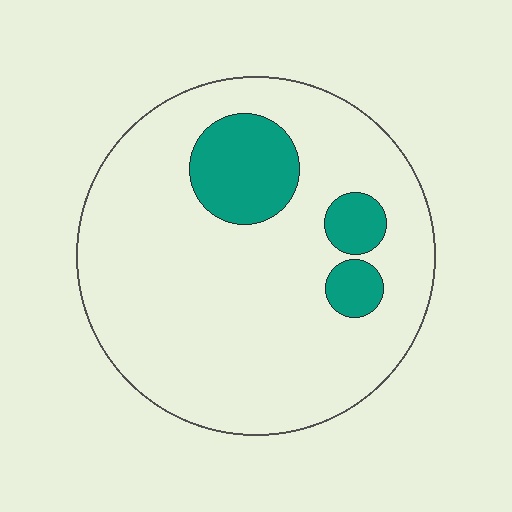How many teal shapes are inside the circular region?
3.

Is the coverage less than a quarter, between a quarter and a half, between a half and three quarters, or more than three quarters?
Less than a quarter.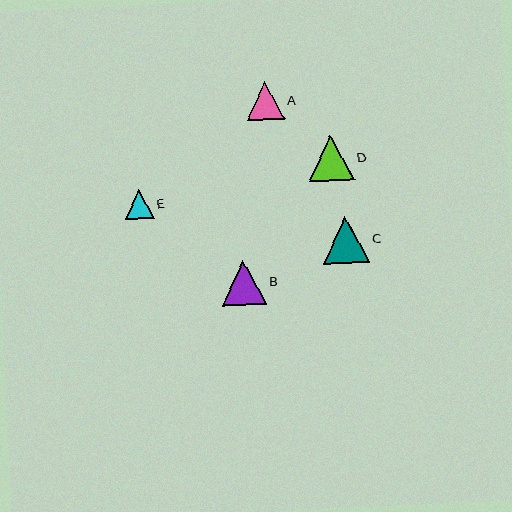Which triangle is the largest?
Triangle C is the largest with a size of approximately 46 pixels.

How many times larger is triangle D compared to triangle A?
Triangle D is approximately 1.2 times the size of triangle A.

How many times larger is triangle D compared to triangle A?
Triangle D is approximately 1.2 times the size of triangle A.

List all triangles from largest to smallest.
From largest to smallest: C, D, B, A, E.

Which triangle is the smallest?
Triangle E is the smallest with a size of approximately 29 pixels.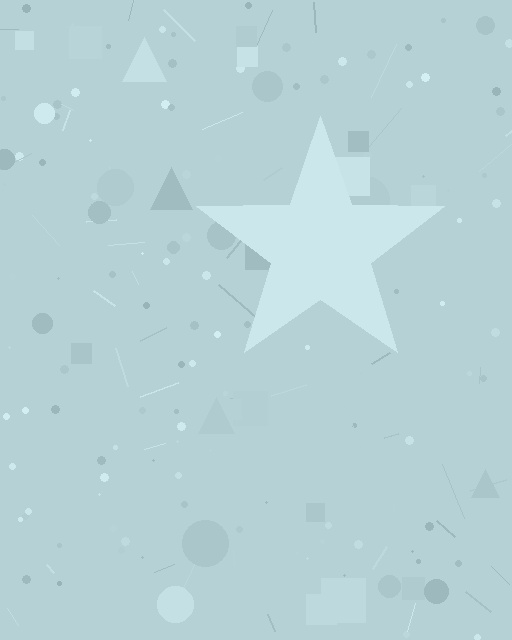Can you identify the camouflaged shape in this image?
The camouflaged shape is a star.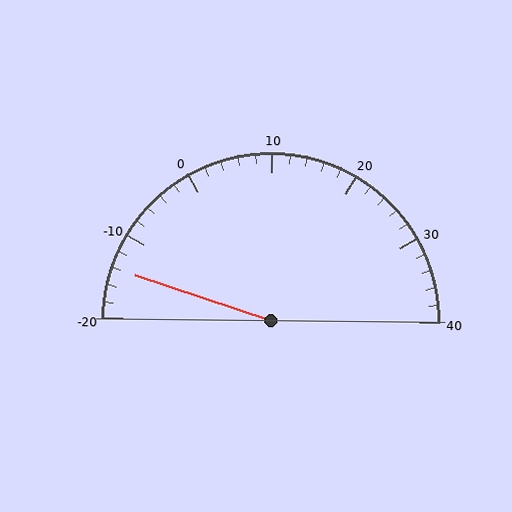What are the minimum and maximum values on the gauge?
The gauge ranges from -20 to 40.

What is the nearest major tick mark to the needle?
The nearest major tick mark is -10.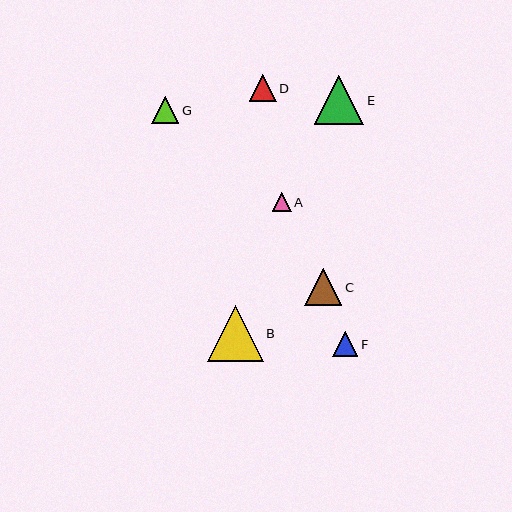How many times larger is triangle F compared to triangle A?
Triangle F is approximately 1.3 times the size of triangle A.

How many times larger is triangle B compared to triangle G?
Triangle B is approximately 2.0 times the size of triangle G.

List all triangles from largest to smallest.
From largest to smallest: B, E, C, G, D, F, A.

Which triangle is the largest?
Triangle B is the largest with a size of approximately 56 pixels.